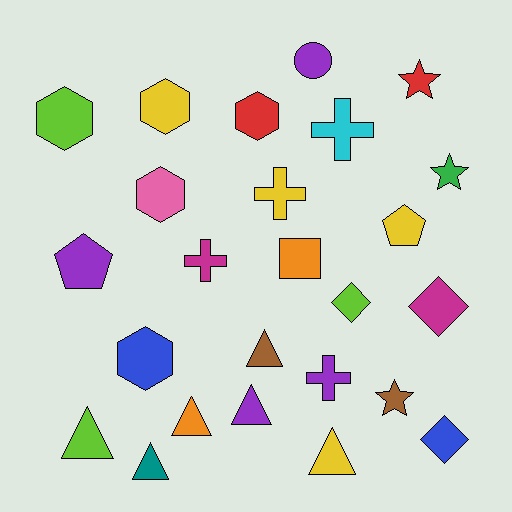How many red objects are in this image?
There are 2 red objects.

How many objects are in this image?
There are 25 objects.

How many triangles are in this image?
There are 6 triangles.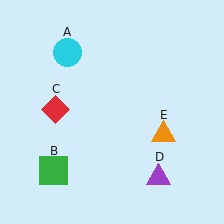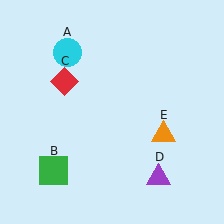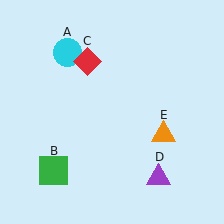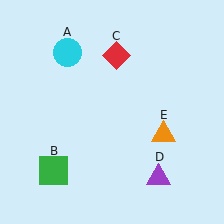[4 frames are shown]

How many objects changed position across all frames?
1 object changed position: red diamond (object C).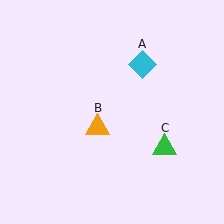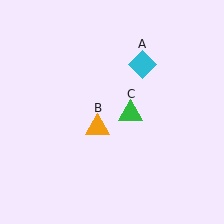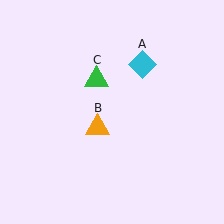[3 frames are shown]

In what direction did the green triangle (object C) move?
The green triangle (object C) moved up and to the left.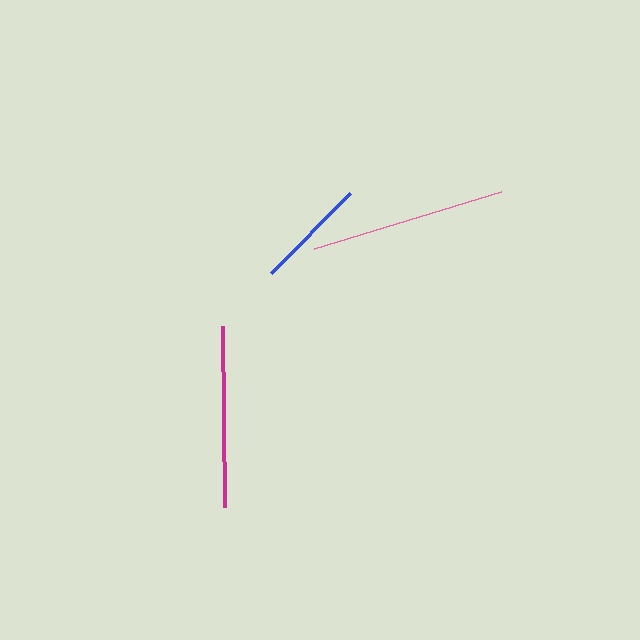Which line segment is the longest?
The pink line is the longest at approximately 196 pixels.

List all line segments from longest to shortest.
From longest to shortest: pink, magenta, blue.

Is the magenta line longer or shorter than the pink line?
The pink line is longer than the magenta line.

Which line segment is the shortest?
The blue line is the shortest at approximately 112 pixels.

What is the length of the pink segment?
The pink segment is approximately 196 pixels long.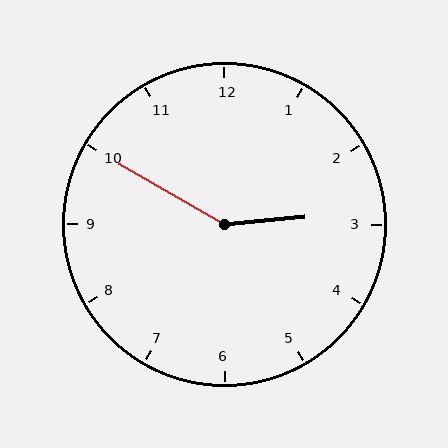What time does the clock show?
2:50.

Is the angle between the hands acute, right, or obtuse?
It is obtuse.